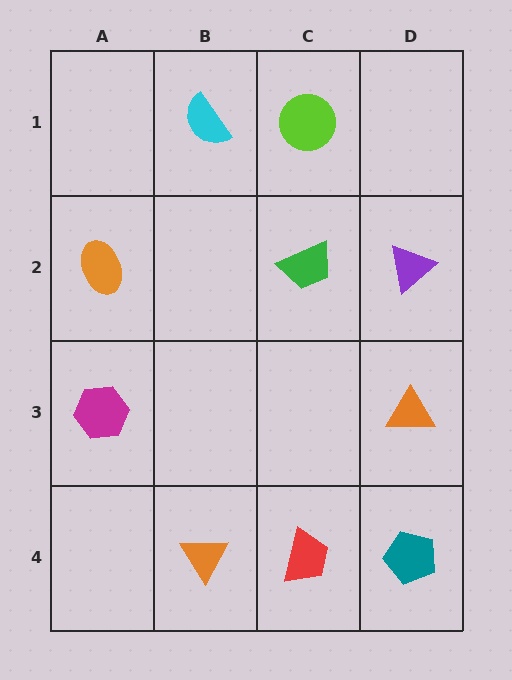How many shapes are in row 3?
2 shapes.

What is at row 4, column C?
A red trapezoid.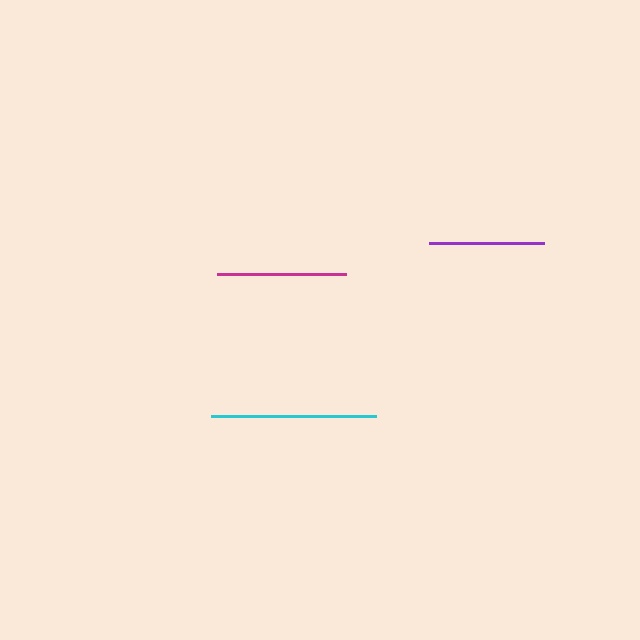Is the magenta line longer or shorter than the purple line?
The magenta line is longer than the purple line.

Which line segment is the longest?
The cyan line is the longest at approximately 165 pixels.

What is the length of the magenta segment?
The magenta segment is approximately 130 pixels long.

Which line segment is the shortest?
The purple line is the shortest at approximately 115 pixels.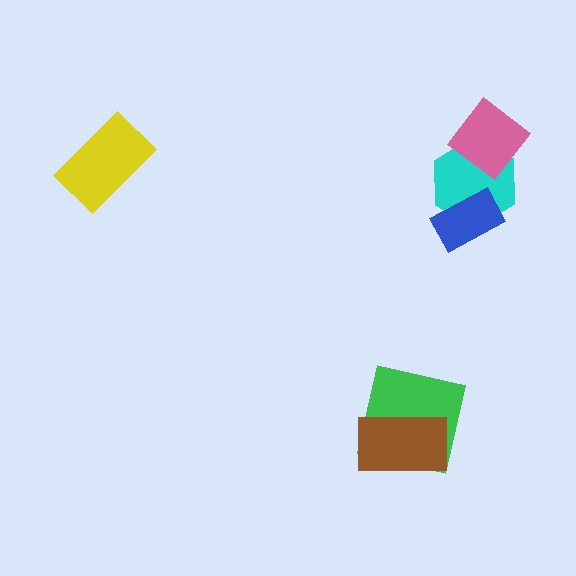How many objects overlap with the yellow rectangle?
0 objects overlap with the yellow rectangle.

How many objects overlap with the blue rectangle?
1 object overlaps with the blue rectangle.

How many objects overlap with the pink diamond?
1 object overlaps with the pink diamond.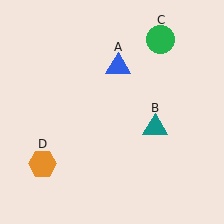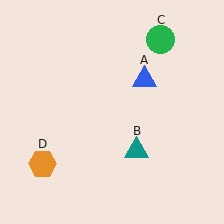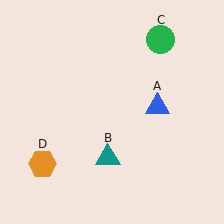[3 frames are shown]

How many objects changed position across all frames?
2 objects changed position: blue triangle (object A), teal triangle (object B).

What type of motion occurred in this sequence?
The blue triangle (object A), teal triangle (object B) rotated clockwise around the center of the scene.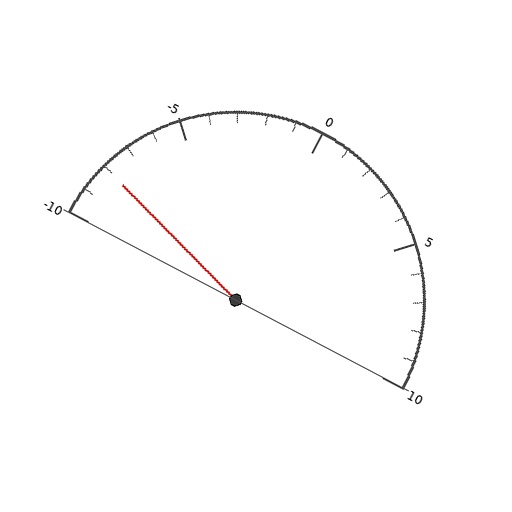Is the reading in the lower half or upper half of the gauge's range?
The reading is in the lower half of the range (-10 to 10).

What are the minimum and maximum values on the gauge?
The gauge ranges from -10 to 10.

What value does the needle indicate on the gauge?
The needle indicates approximately -8.